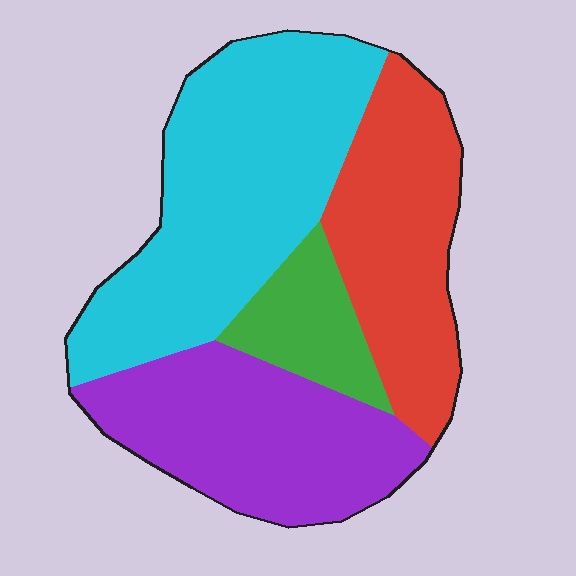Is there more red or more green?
Red.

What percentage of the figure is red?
Red covers about 25% of the figure.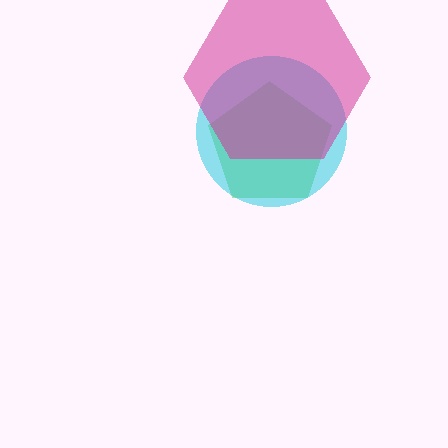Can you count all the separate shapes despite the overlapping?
Yes, there are 3 separate shapes.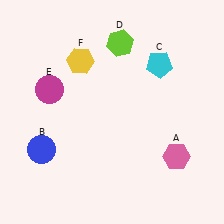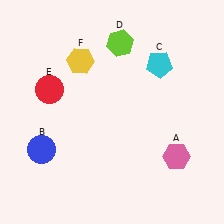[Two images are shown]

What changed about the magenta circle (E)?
In Image 1, E is magenta. In Image 2, it changed to red.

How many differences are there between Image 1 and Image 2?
There is 1 difference between the two images.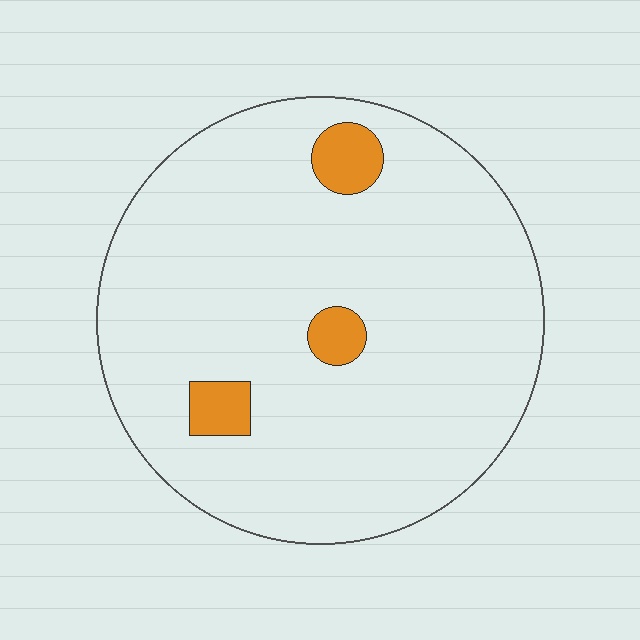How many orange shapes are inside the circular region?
3.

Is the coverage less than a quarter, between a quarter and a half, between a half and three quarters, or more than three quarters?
Less than a quarter.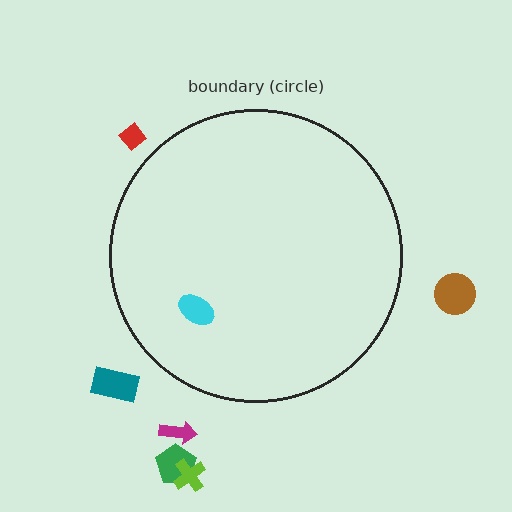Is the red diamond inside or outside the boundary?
Outside.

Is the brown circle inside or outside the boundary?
Outside.